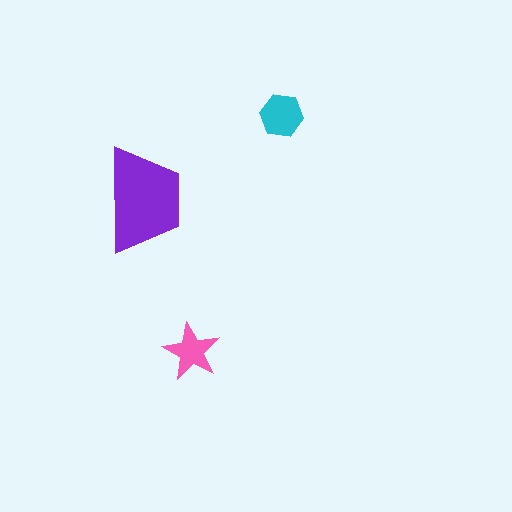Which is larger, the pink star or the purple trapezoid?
The purple trapezoid.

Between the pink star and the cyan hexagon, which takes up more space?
The cyan hexagon.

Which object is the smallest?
The pink star.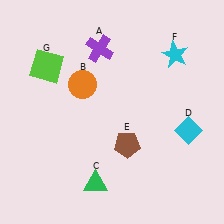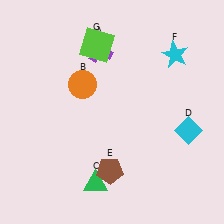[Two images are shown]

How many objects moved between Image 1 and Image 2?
2 objects moved between the two images.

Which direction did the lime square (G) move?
The lime square (G) moved right.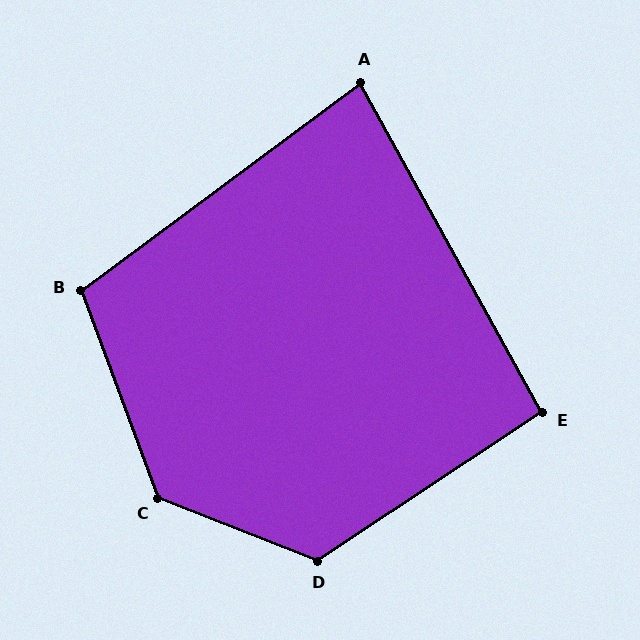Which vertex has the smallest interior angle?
A, at approximately 82 degrees.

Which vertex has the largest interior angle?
C, at approximately 132 degrees.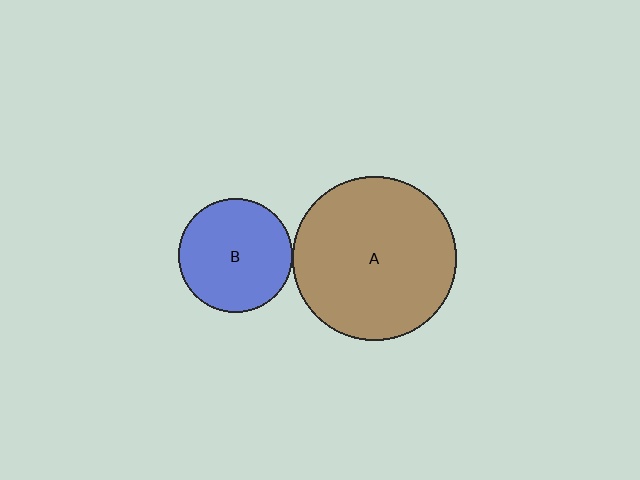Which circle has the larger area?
Circle A (brown).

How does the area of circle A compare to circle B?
Approximately 2.1 times.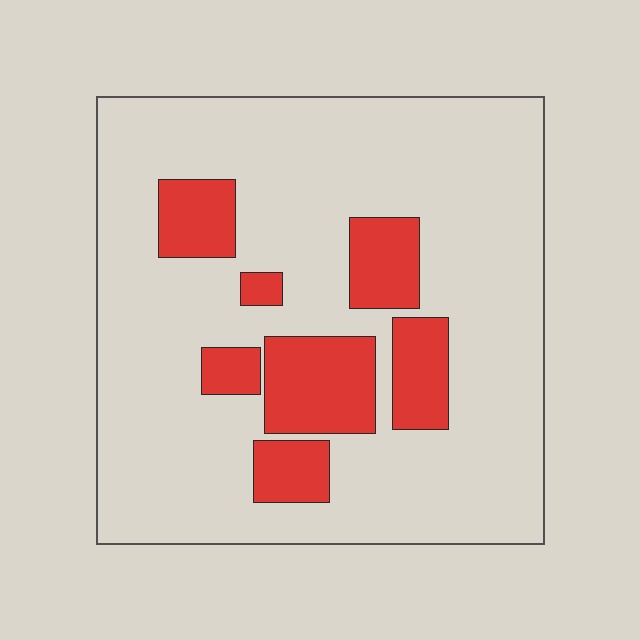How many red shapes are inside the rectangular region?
7.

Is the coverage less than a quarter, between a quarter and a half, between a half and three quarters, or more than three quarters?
Less than a quarter.